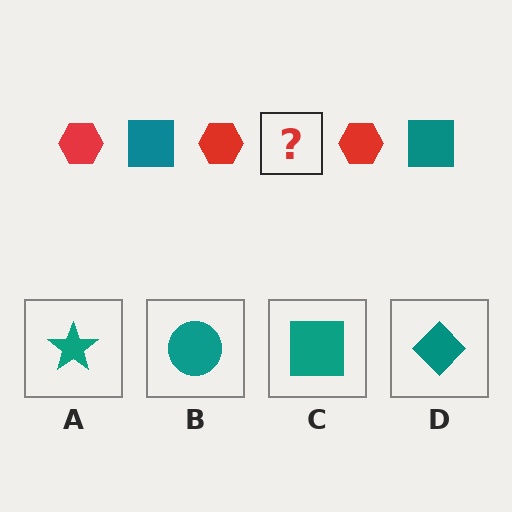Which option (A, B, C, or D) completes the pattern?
C.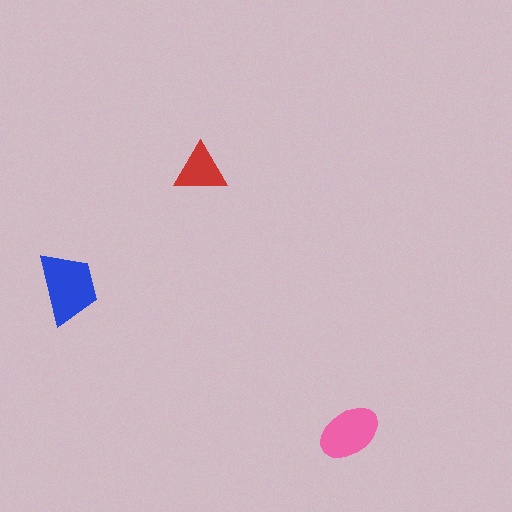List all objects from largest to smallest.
The blue trapezoid, the pink ellipse, the red triangle.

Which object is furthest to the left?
The blue trapezoid is leftmost.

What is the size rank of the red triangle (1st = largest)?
3rd.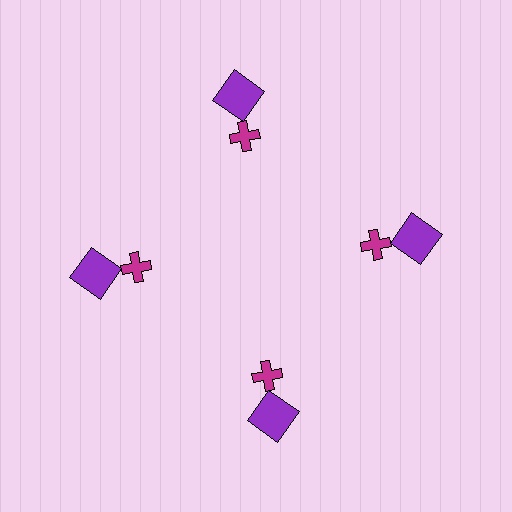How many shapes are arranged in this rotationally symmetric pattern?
There are 8 shapes, arranged in 4 groups of 2.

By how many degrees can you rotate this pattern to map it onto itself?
The pattern maps onto itself every 90 degrees of rotation.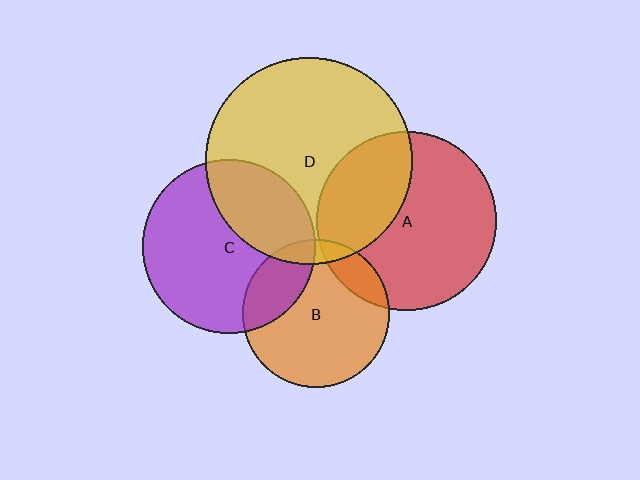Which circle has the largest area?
Circle D (yellow).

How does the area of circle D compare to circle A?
Approximately 1.3 times.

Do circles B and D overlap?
Yes.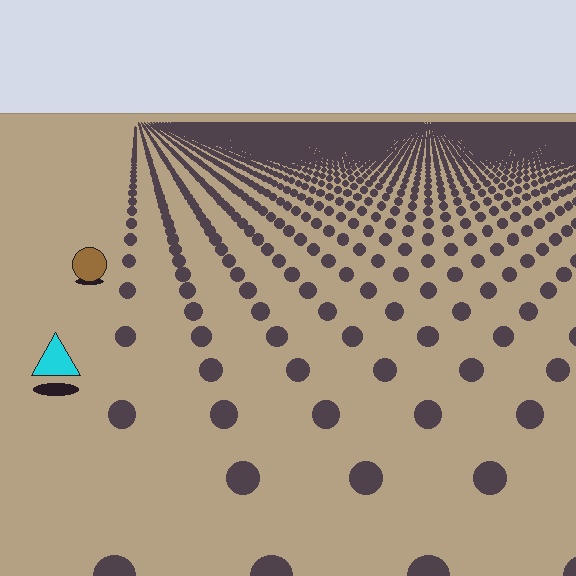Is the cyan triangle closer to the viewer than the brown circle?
Yes. The cyan triangle is closer — you can tell from the texture gradient: the ground texture is coarser near it.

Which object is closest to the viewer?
The cyan triangle is closest. The texture marks near it are larger and more spread out.